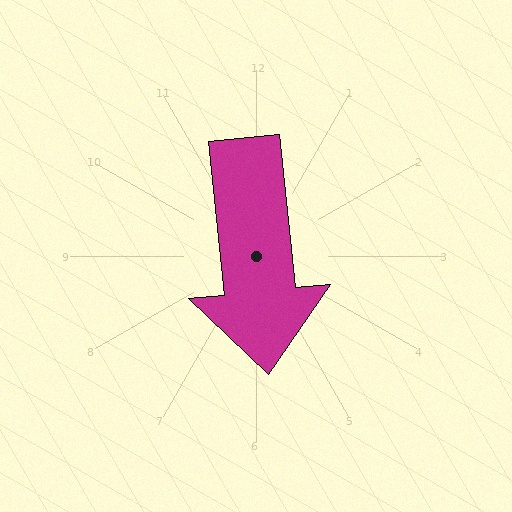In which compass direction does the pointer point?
South.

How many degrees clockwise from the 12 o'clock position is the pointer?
Approximately 174 degrees.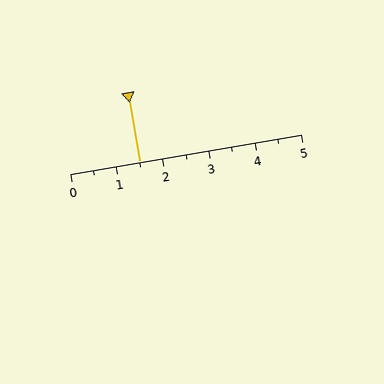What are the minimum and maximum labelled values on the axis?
The axis runs from 0 to 5.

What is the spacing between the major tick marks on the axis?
The major ticks are spaced 1 apart.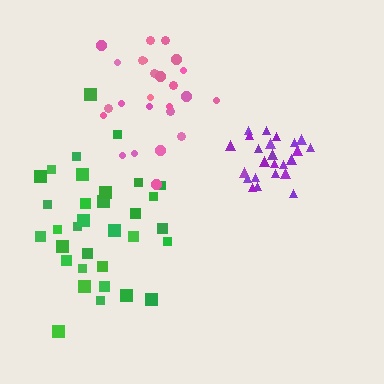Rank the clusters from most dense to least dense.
purple, pink, green.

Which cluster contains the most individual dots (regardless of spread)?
Green (33).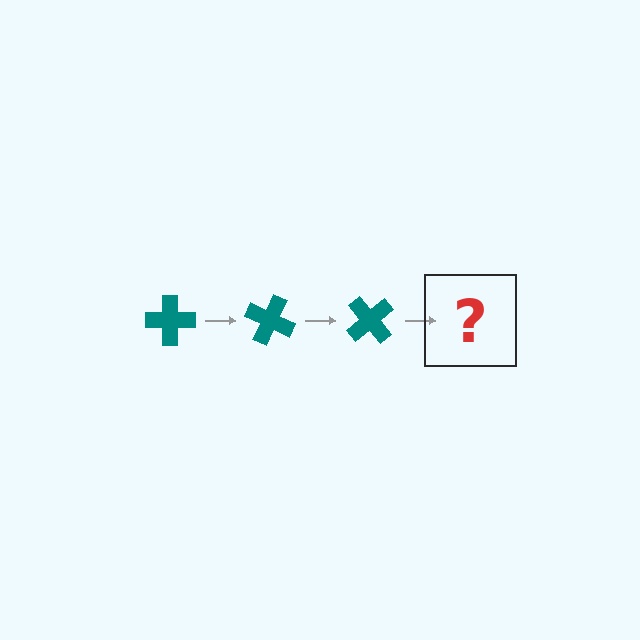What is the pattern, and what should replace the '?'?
The pattern is that the cross rotates 25 degrees each step. The '?' should be a teal cross rotated 75 degrees.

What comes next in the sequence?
The next element should be a teal cross rotated 75 degrees.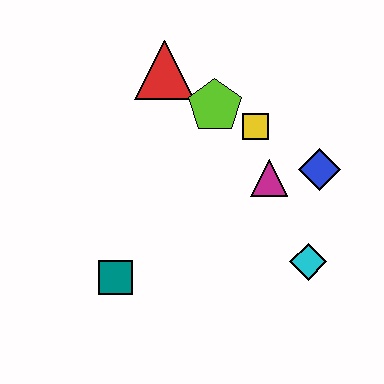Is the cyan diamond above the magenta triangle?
No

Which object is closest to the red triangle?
The lime pentagon is closest to the red triangle.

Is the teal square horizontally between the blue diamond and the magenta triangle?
No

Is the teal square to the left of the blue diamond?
Yes